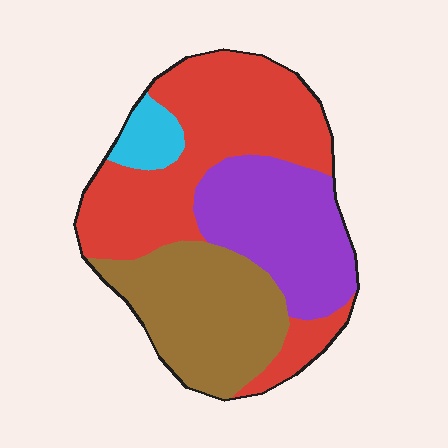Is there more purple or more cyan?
Purple.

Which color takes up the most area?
Red, at roughly 40%.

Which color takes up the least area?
Cyan, at roughly 5%.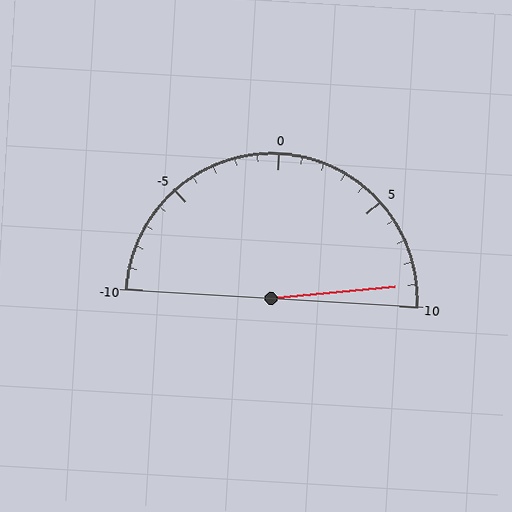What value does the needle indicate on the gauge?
The needle indicates approximately 9.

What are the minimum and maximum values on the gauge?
The gauge ranges from -10 to 10.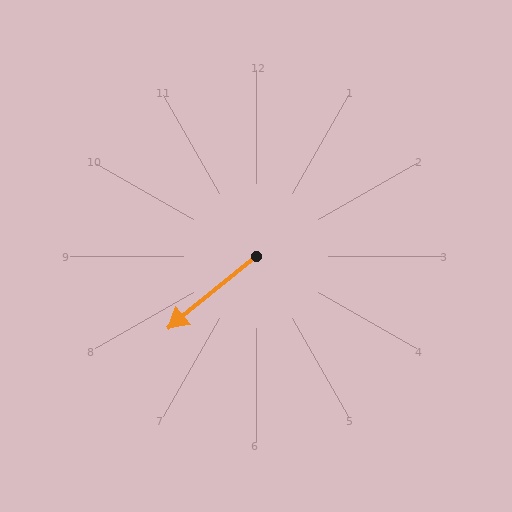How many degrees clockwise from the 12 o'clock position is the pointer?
Approximately 231 degrees.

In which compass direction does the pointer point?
Southwest.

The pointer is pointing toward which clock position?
Roughly 8 o'clock.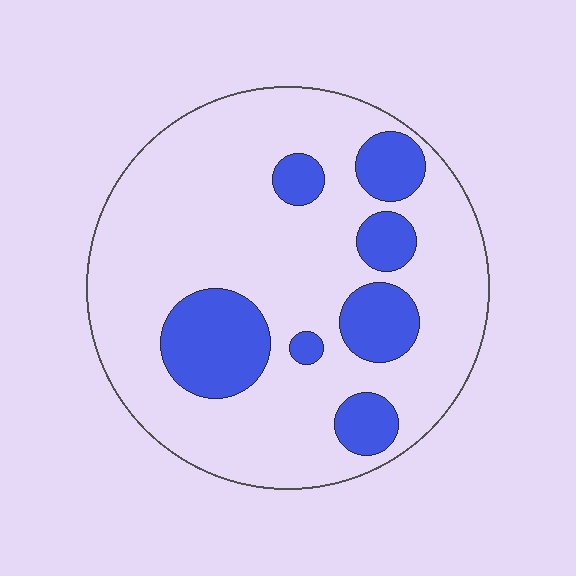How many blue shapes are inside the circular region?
7.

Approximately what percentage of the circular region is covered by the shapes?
Approximately 20%.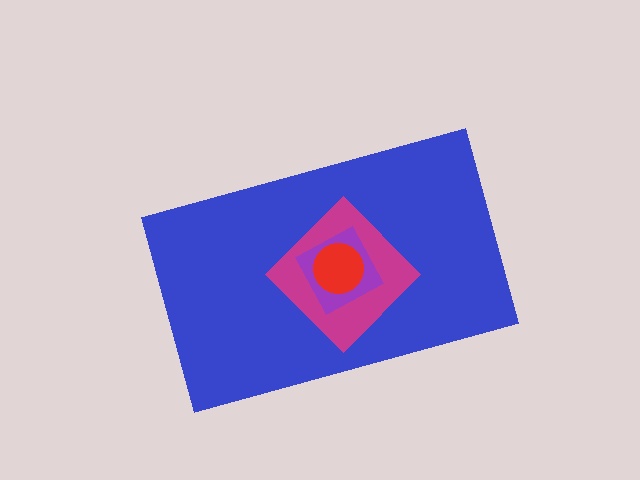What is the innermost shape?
The red circle.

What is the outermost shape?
The blue rectangle.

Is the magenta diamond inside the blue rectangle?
Yes.